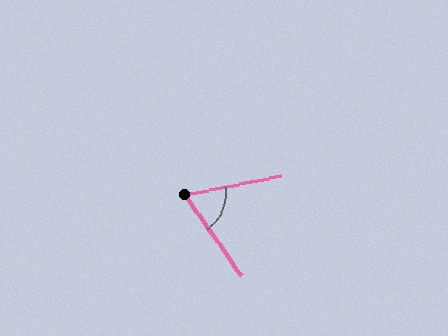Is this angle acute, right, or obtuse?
It is acute.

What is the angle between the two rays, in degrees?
Approximately 66 degrees.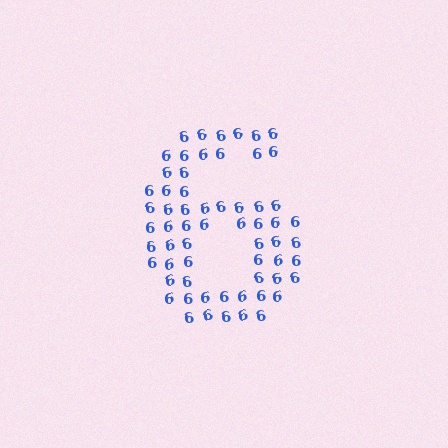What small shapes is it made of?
It is made of small digit 6's.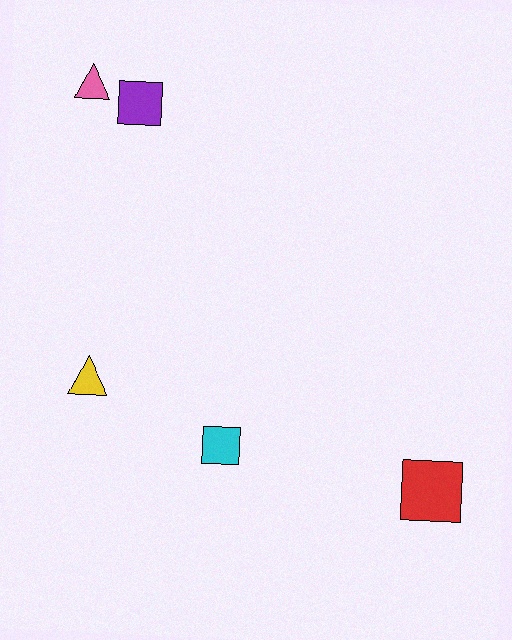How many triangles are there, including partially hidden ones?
There are 2 triangles.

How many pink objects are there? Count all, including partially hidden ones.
There is 1 pink object.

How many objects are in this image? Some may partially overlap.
There are 5 objects.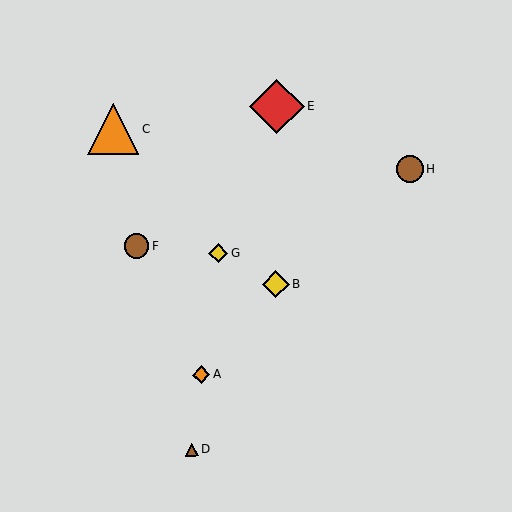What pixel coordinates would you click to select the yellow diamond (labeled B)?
Click at (276, 284) to select the yellow diamond B.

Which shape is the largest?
The red diamond (labeled E) is the largest.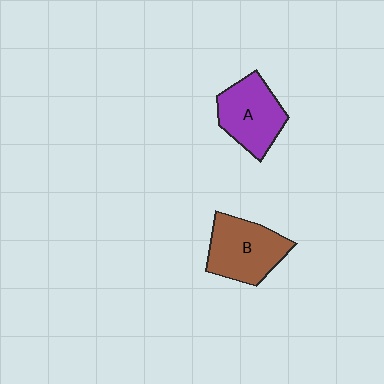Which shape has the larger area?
Shape B (brown).